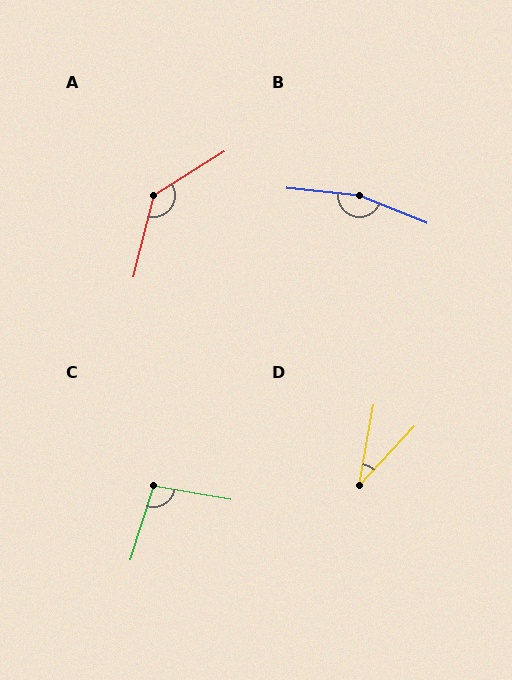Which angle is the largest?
B, at approximately 164 degrees.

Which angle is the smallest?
D, at approximately 33 degrees.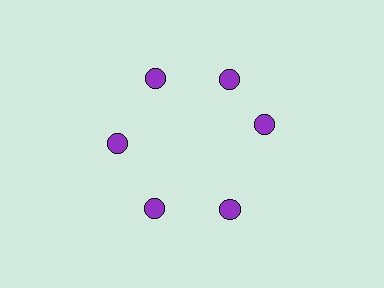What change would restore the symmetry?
The symmetry would be restored by rotating it back into even spacing with its neighbors so that all 6 circles sit at equal angles and equal distance from the center.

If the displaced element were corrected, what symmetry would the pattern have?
It would have 6-fold rotational symmetry — the pattern would map onto itself every 60 degrees.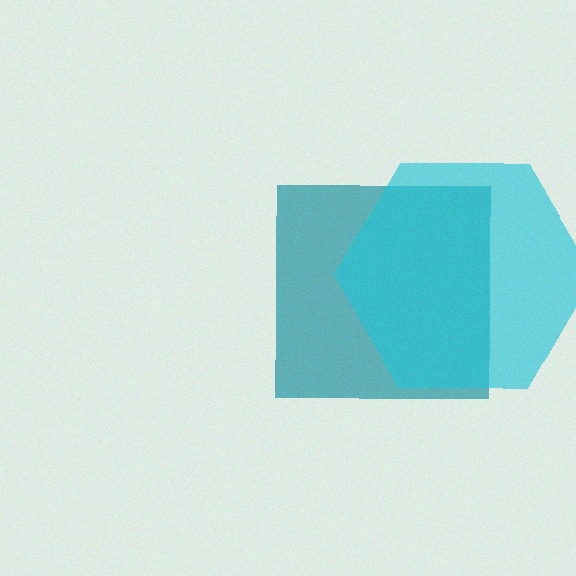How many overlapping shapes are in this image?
There are 2 overlapping shapes in the image.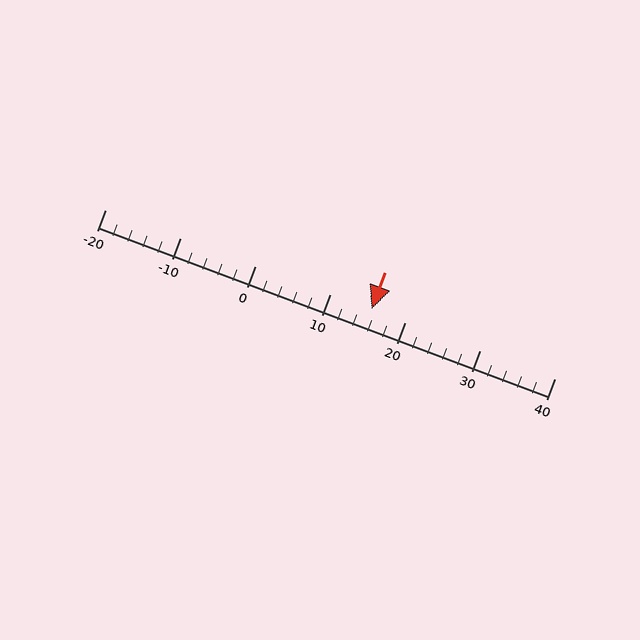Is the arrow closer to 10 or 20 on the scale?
The arrow is closer to 20.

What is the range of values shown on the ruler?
The ruler shows values from -20 to 40.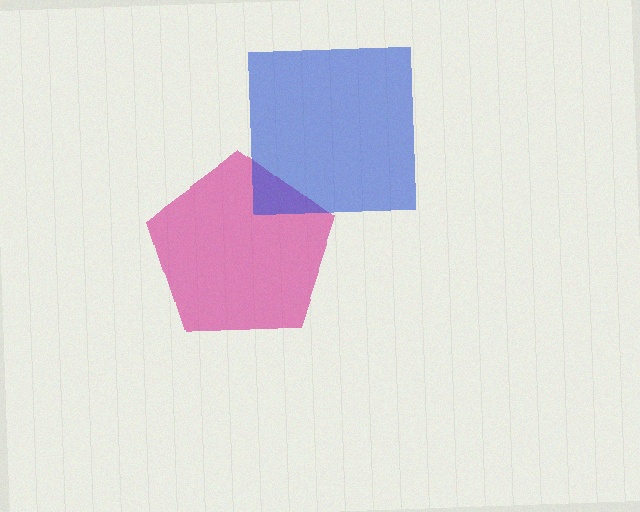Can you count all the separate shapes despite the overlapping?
Yes, there are 2 separate shapes.